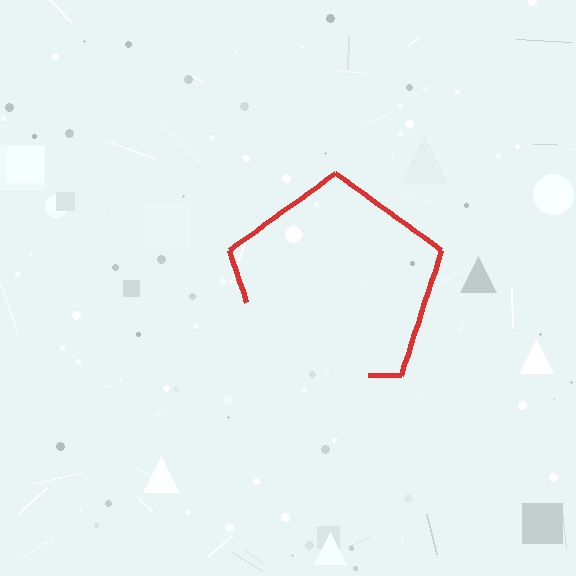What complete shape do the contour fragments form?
The contour fragments form a pentagon.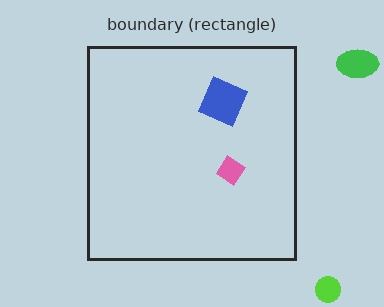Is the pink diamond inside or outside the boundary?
Inside.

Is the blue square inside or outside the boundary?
Inside.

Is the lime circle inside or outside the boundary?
Outside.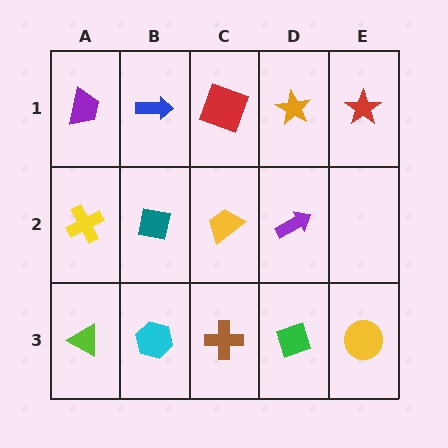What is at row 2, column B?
A teal square.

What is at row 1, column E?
A red star.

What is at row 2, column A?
A yellow cross.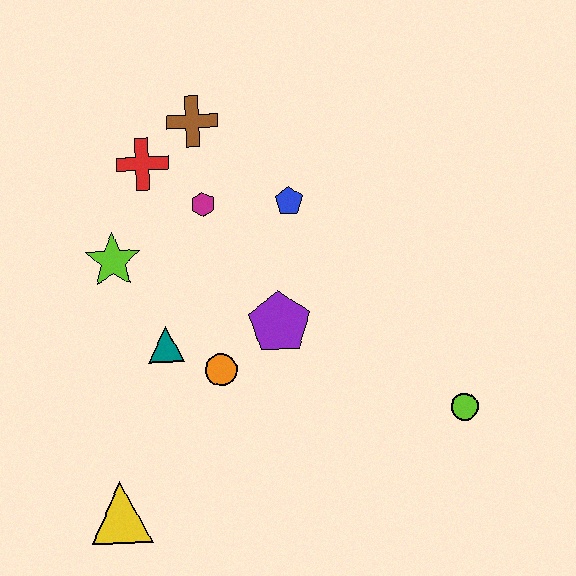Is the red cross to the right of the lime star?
Yes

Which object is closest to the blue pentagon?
The magenta hexagon is closest to the blue pentagon.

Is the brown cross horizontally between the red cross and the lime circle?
Yes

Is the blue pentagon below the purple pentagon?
No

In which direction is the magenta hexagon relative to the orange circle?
The magenta hexagon is above the orange circle.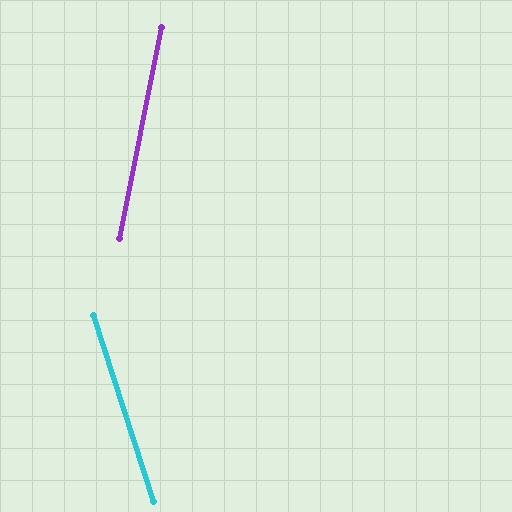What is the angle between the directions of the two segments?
Approximately 29 degrees.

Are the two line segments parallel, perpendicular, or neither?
Neither parallel nor perpendicular — they differ by about 29°.